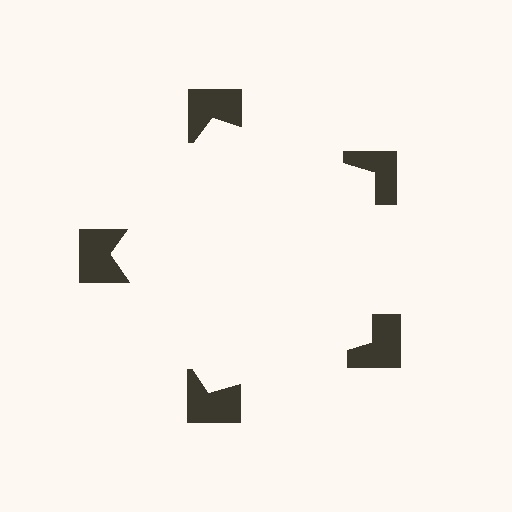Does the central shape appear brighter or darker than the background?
It typically appears slightly brighter than the background, even though no actual brightness change is drawn.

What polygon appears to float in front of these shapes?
An illusory pentagon — its edges are inferred from the aligned wedge cuts in the notched squares, not physically drawn.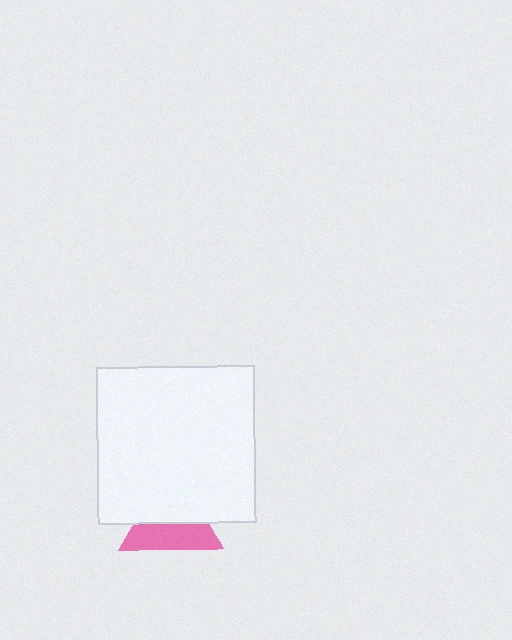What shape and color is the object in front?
The object in front is a white square.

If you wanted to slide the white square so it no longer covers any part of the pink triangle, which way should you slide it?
Slide it up — that is the most direct way to separate the two shapes.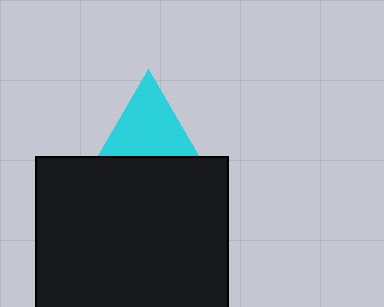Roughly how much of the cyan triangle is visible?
About half of it is visible (roughly 59%).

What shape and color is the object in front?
The object in front is a black square.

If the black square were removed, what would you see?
You would see the complete cyan triangle.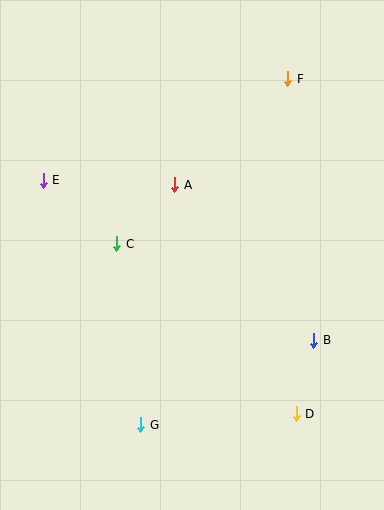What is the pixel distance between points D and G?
The distance between D and G is 155 pixels.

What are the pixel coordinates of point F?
Point F is at (288, 79).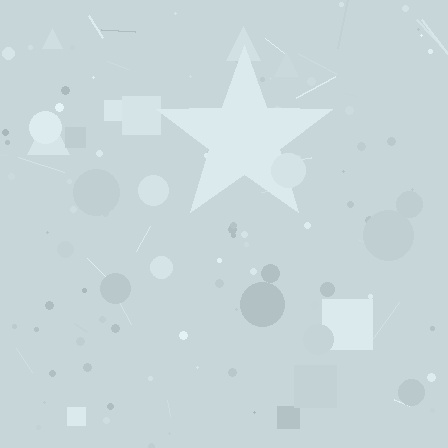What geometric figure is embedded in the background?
A star is embedded in the background.